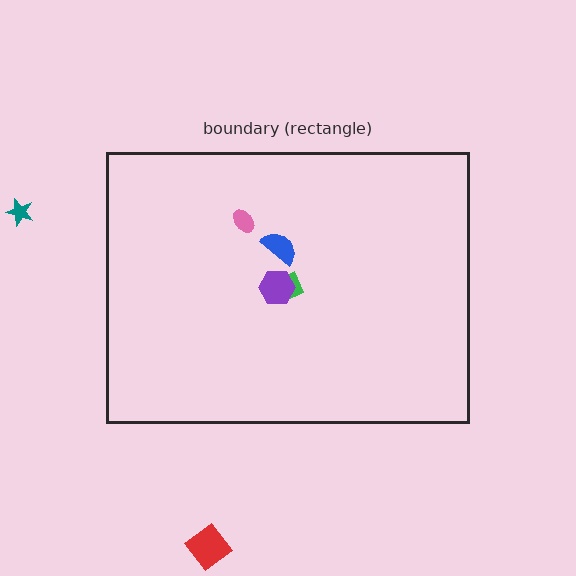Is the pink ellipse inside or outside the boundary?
Inside.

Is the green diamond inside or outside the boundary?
Inside.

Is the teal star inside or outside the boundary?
Outside.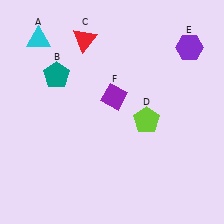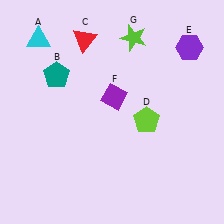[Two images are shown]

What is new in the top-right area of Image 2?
A lime star (G) was added in the top-right area of Image 2.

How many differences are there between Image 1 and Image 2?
There is 1 difference between the two images.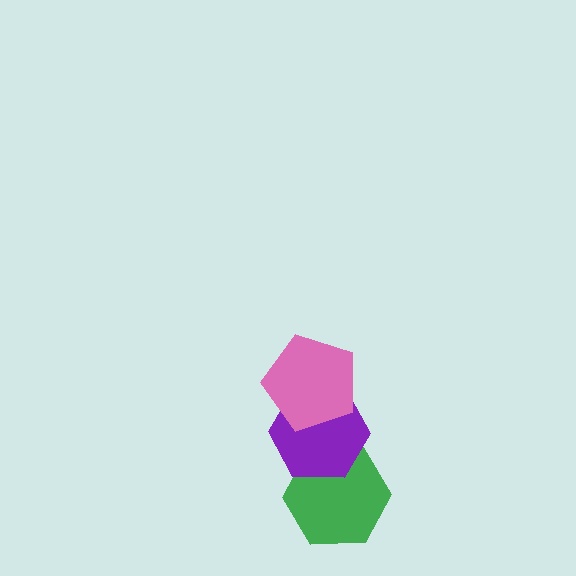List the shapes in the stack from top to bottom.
From top to bottom: the pink pentagon, the purple hexagon, the green hexagon.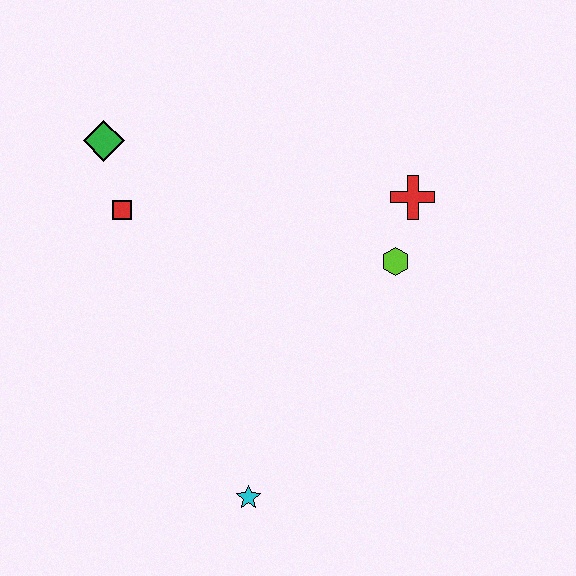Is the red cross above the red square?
Yes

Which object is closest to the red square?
The green diamond is closest to the red square.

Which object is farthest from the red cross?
The cyan star is farthest from the red cross.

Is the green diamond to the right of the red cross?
No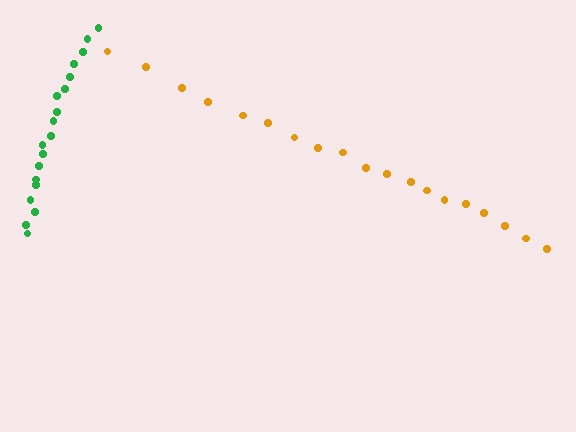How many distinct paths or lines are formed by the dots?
There are 2 distinct paths.